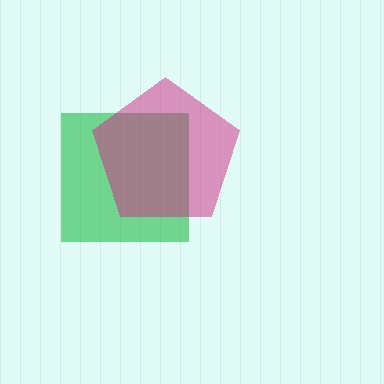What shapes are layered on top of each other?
The layered shapes are: a green square, a magenta pentagon.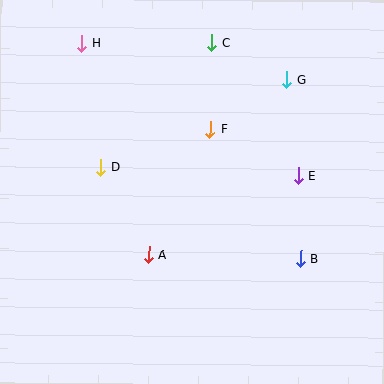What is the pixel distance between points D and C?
The distance between D and C is 167 pixels.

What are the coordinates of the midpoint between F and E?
The midpoint between F and E is at (254, 152).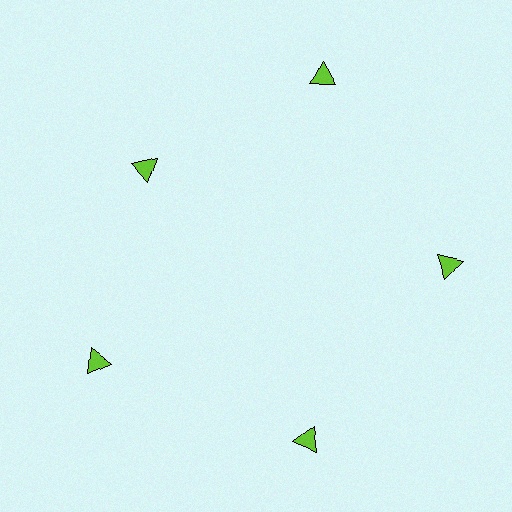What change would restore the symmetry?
The symmetry would be restored by moving it outward, back onto the ring so that all 5 triangles sit at equal angles and equal distance from the center.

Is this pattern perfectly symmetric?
No. The 5 lime triangles are arranged in a ring, but one element near the 10 o'clock position is pulled inward toward the center, breaking the 5-fold rotational symmetry.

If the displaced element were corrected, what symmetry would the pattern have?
It would have 5-fold rotational symmetry — the pattern would map onto itself every 72 degrees.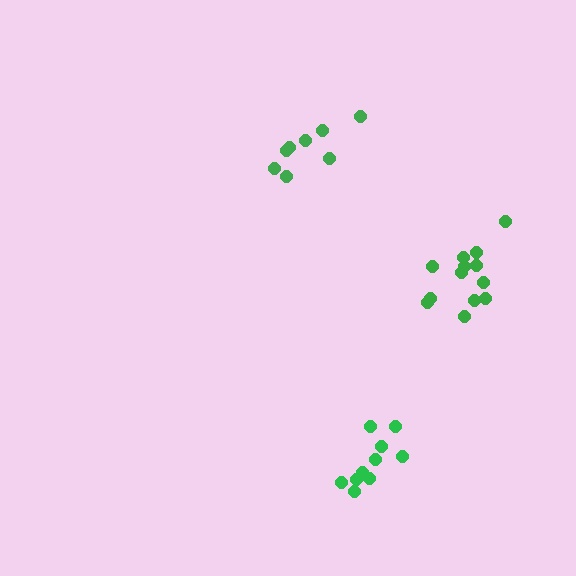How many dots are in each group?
Group 1: 13 dots, Group 2: 10 dots, Group 3: 8 dots (31 total).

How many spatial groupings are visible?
There are 3 spatial groupings.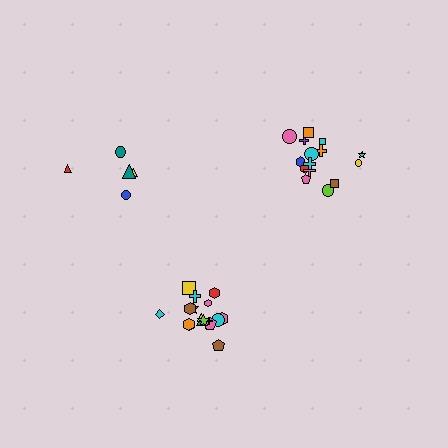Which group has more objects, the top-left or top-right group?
The top-right group.